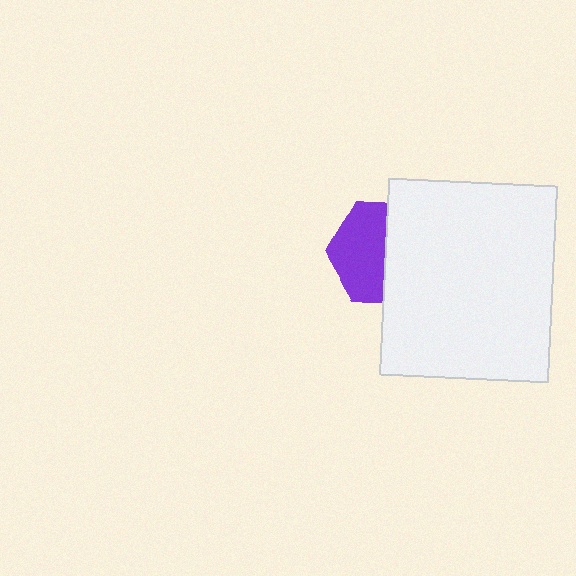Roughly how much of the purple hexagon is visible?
About half of it is visible (roughly 52%).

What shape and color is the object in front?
The object in front is a white rectangle.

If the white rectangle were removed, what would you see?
You would see the complete purple hexagon.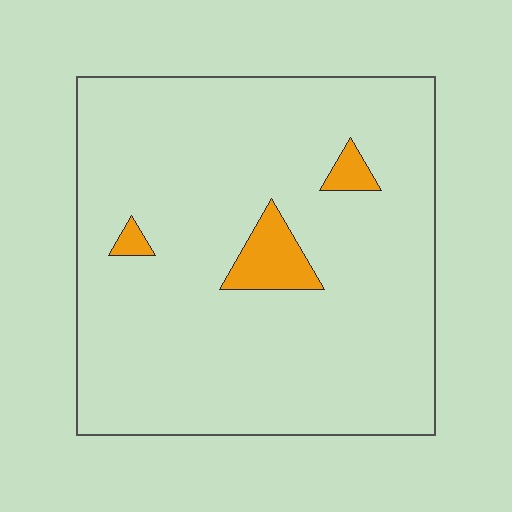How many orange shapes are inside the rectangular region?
3.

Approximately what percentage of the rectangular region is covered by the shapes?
Approximately 5%.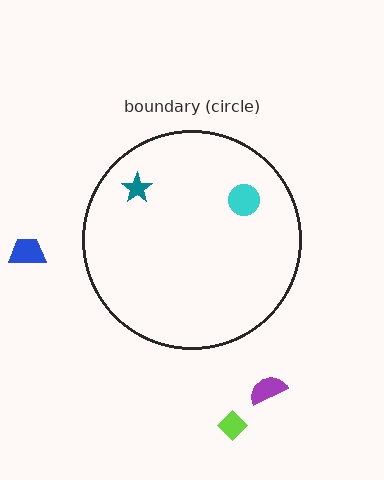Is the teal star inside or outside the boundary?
Inside.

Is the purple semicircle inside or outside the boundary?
Outside.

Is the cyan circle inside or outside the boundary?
Inside.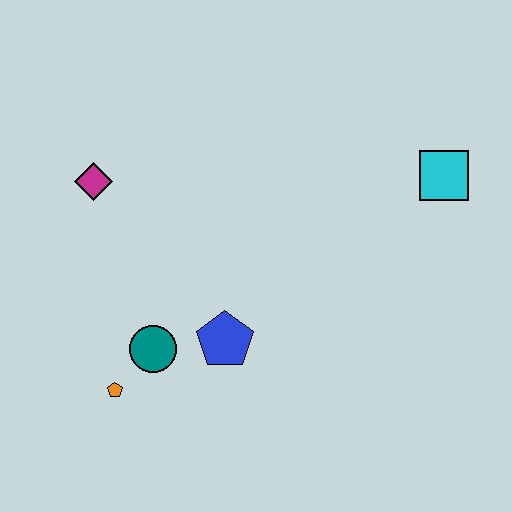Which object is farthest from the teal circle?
The cyan square is farthest from the teal circle.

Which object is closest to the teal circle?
The orange pentagon is closest to the teal circle.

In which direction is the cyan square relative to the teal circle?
The cyan square is to the right of the teal circle.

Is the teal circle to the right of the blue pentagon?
No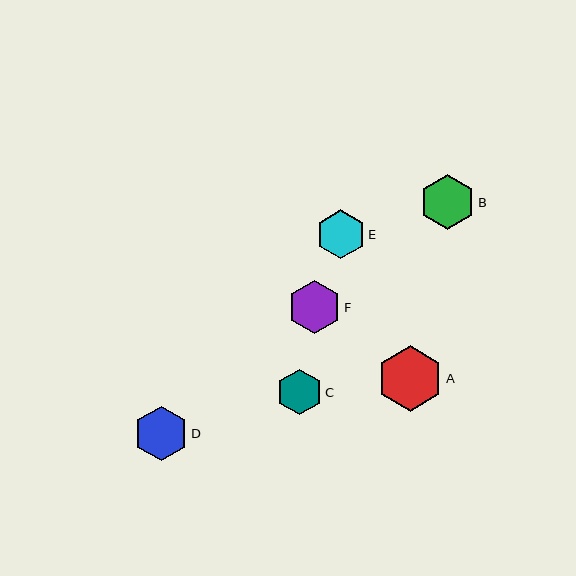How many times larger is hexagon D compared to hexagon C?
Hexagon D is approximately 1.2 times the size of hexagon C.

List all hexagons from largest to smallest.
From largest to smallest: A, B, D, F, E, C.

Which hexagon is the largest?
Hexagon A is the largest with a size of approximately 65 pixels.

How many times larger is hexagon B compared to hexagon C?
Hexagon B is approximately 1.2 times the size of hexagon C.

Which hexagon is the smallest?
Hexagon C is the smallest with a size of approximately 45 pixels.